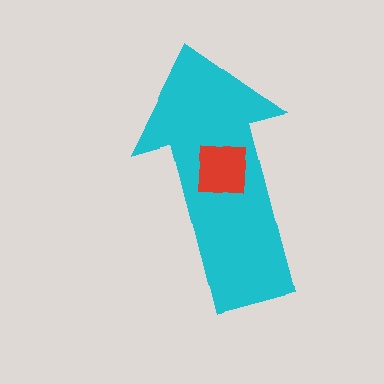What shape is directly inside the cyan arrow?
The red square.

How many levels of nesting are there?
2.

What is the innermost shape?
The red square.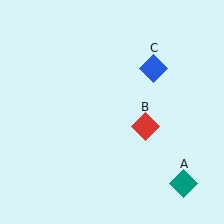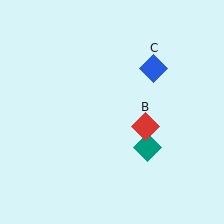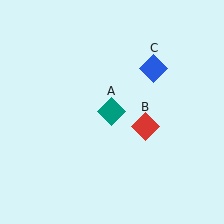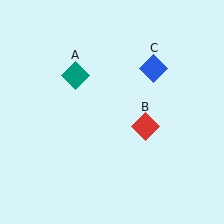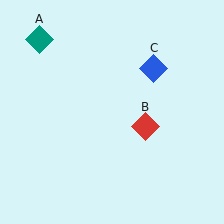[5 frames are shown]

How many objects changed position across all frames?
1 object changed position: teal diamond (object A).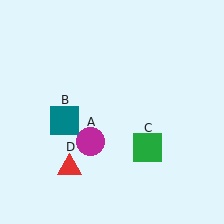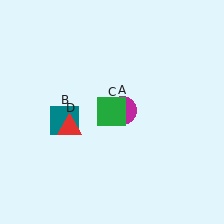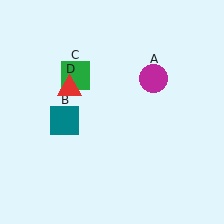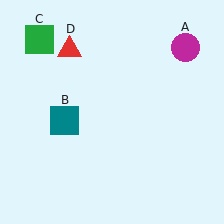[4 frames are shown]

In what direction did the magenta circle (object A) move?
The magenta circle (object A) moved up and to the right.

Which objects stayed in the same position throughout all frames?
Teal square (object B) remained stationary.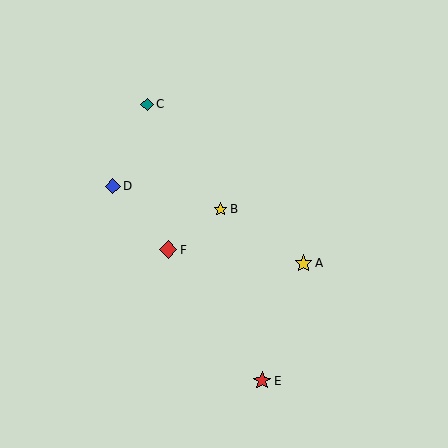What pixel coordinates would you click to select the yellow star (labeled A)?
Click at (303, 263) to select the yellow star A.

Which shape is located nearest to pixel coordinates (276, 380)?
The red star (labeled E) at (262, 381) is nearest to that location.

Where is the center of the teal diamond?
The center of the teal diamond is at (147, 104).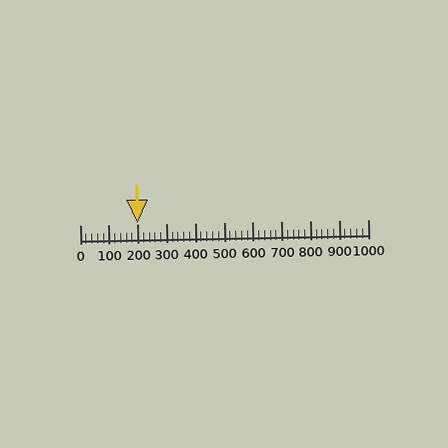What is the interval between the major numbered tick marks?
The major tick marks are spaced 100 units apart.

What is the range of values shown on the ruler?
The ruler shows values from 0 to 1000.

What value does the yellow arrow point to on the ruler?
The yellow arrow points to approximately 200.